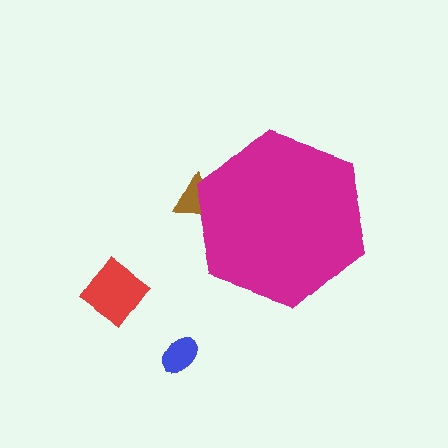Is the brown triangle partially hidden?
Yes, the brown triangle is partially hidden behind the magenta hexagon.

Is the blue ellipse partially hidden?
No, the blue ellipse is fully visible.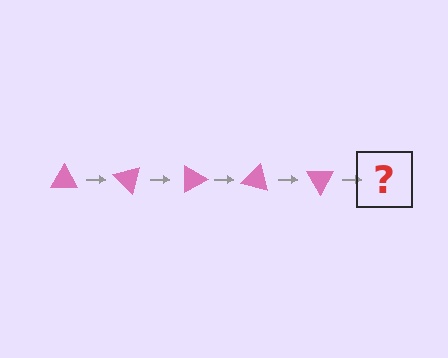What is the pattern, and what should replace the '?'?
The pattern is that the triangle rotates 45 degrees each step. The '?' should be a pink triangle rotated 225 degrees.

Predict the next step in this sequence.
The next step is a pink triangle rotated 225 degrees.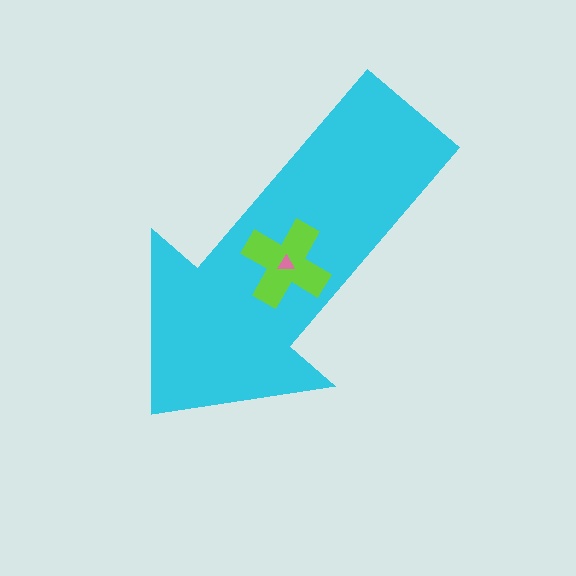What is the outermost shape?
The cyan arrow.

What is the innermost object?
The pink triangle.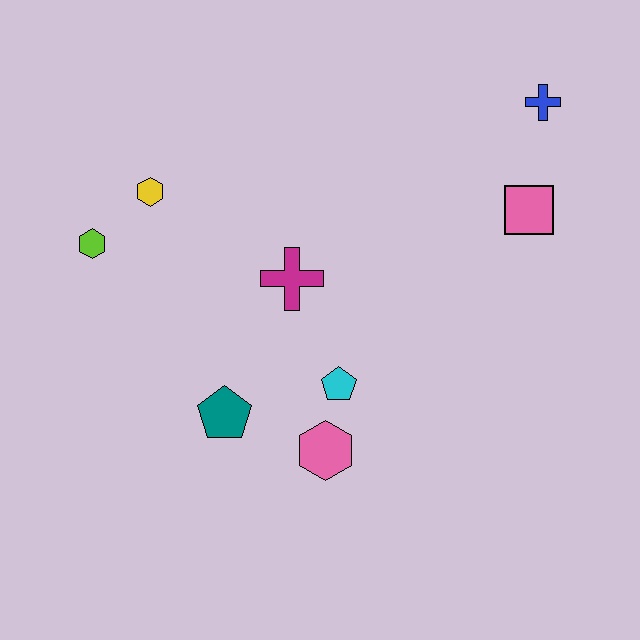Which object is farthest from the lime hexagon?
The blue cross is farthest from the lime hexagon.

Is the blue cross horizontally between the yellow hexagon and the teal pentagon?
No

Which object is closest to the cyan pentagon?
The pink hexagon is closest to the cyan pentagon.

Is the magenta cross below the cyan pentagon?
No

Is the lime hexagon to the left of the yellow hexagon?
Yes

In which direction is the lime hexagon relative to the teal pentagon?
The lime hexagon is above the teal pentagon.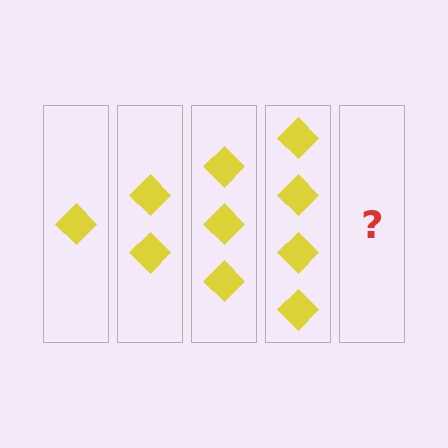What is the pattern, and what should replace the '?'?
The pattern is that each step adds one more diamond. The '?' should be 5 diamonds.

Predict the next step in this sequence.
The next step is 5 diamonds.